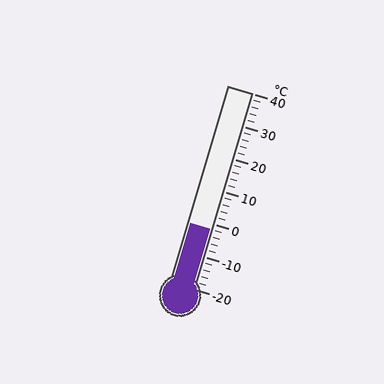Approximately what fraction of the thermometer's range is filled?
The thermometer is filled to approximately 30% of its range.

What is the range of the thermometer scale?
The thermometer scale ranges from -20°C to 40°C.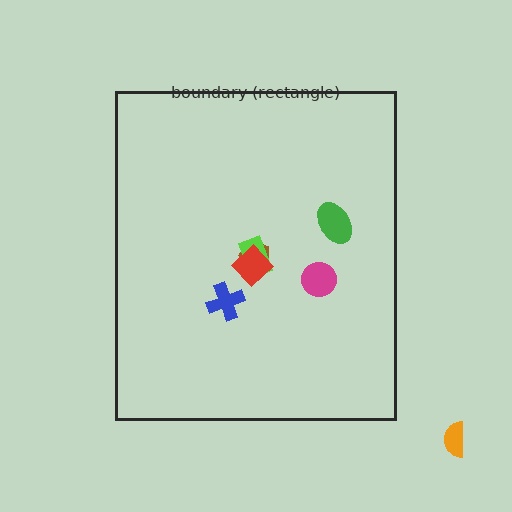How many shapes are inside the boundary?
6 inside, 1 outside.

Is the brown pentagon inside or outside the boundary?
Inside.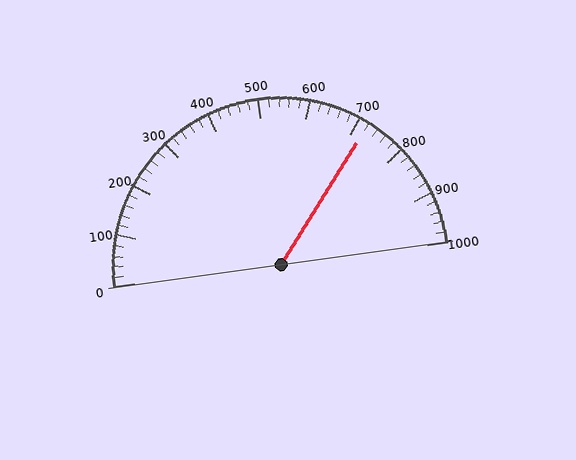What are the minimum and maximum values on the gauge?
The gauge ranges from 0 to 1000.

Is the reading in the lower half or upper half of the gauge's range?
The reading is in the upper half of the range (0 to 1000).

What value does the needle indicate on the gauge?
The needle indicates approximately 720.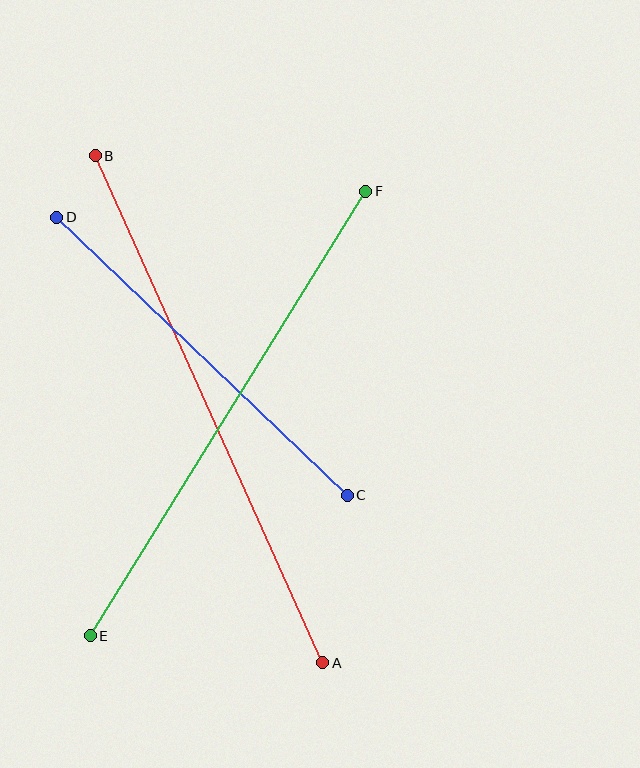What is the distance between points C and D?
The distance is approximately 402 pixels.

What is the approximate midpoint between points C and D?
The midpoint is at approximately (202, 356) pixels.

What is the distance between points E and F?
The distance is approximately 523 pixels.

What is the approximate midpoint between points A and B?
The midpoint is at approximately (209, 409) pixels.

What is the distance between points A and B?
The distance is approximately 556 pixels.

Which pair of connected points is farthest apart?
Points A and B are farthest apart.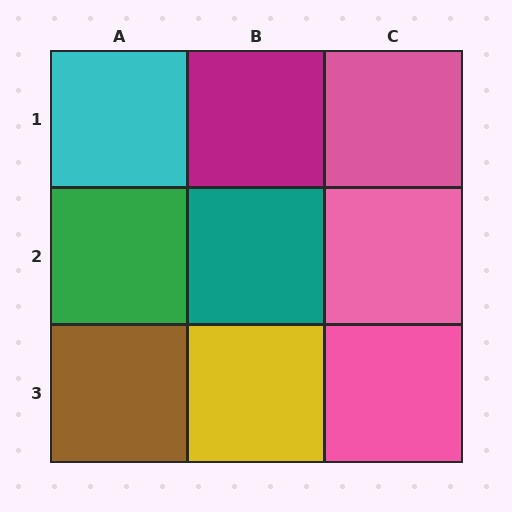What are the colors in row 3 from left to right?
Brown, yellow, pink.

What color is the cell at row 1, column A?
Cyan.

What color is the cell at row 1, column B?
Magenta.